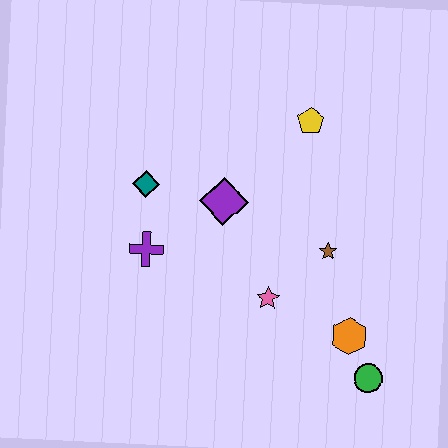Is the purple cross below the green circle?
No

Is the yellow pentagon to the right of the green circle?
No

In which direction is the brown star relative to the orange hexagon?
The brown star is above the orange hexagon.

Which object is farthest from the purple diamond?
The green circle is farthest from the purple diamond.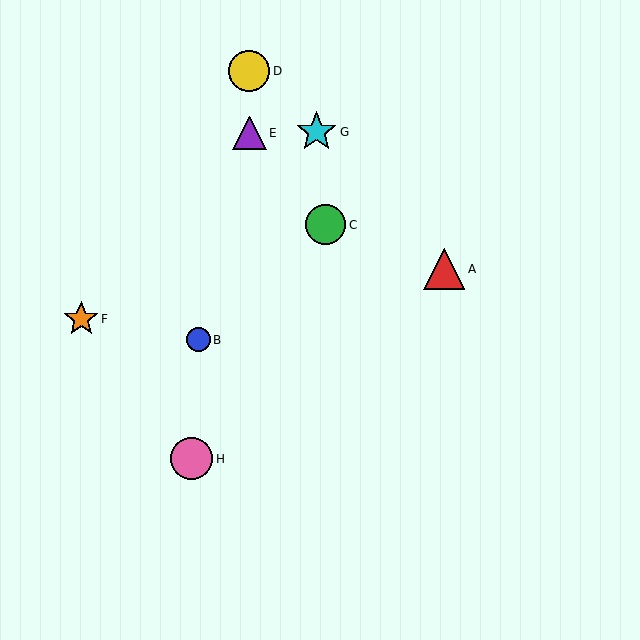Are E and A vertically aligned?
No, E is at x≈249 and A is at x≈444.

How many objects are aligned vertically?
2 objects (D, E) are aligned vertically.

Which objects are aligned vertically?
Objects D, E are aligned vertically.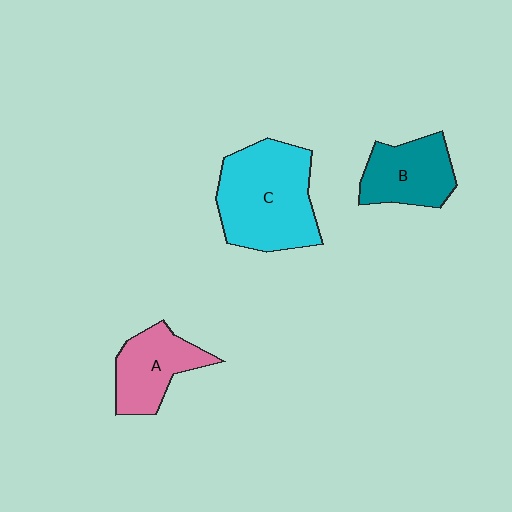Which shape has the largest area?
Shape C (cyan).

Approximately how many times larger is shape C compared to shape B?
Approximately 1.7 times.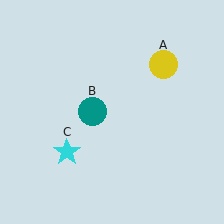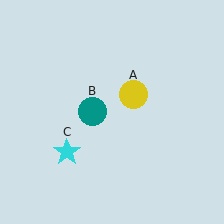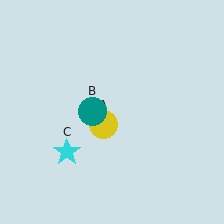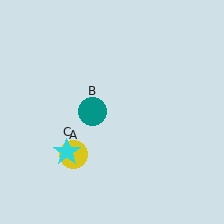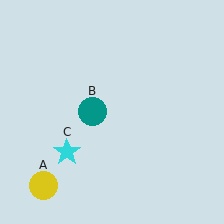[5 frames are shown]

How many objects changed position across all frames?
1 object changed position: yellow circle (object A).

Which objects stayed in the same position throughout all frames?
Teal circle (object B) and cyan star (object C) remained stationary.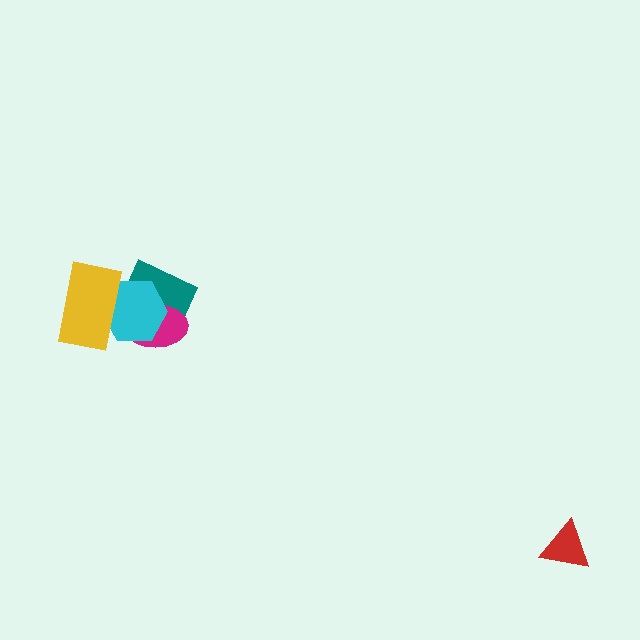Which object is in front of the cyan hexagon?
The yellow rectangle is in front of the cyan hexagon.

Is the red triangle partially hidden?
No, no other shape covers it.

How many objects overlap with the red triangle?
0 objects overlap with the red triangle.